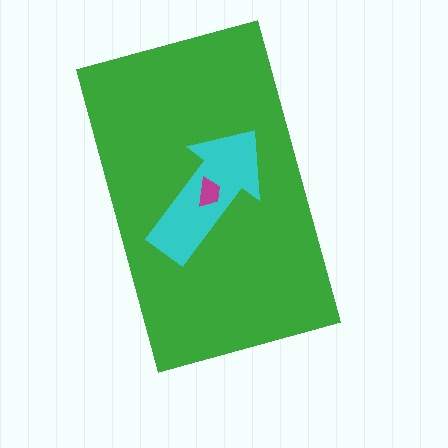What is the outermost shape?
The green rectangle.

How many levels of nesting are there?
3.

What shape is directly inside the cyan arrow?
The magenta trapezoid.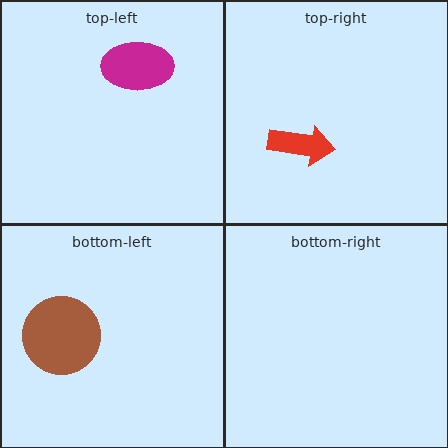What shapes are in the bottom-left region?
The brown circle.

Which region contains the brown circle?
The bottom-left region.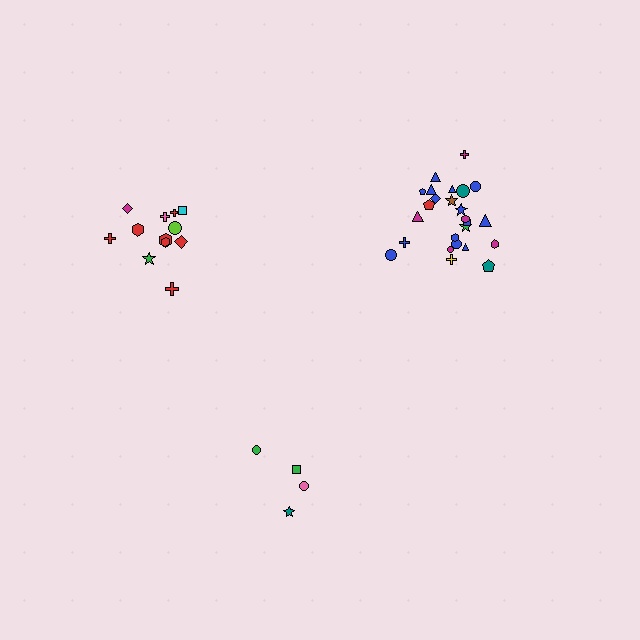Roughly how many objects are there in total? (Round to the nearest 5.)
Roughly 40 objects in total.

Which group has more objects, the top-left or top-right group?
The top-right group.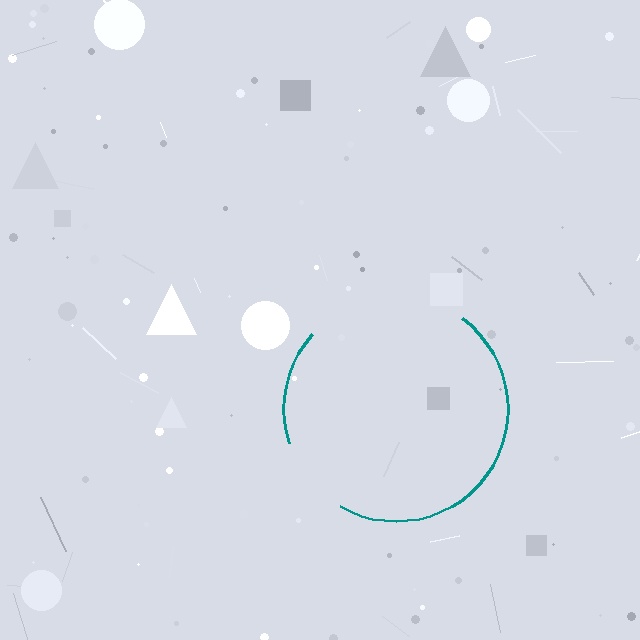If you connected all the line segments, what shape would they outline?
They would outline a circle.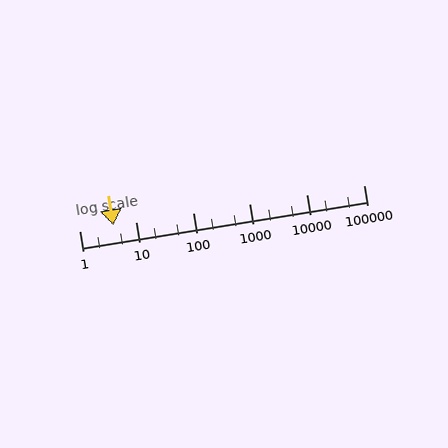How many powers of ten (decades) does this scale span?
The scale spans 5 decades, from 1 to 100000.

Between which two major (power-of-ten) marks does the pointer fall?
The pointer is between 1 and 10.